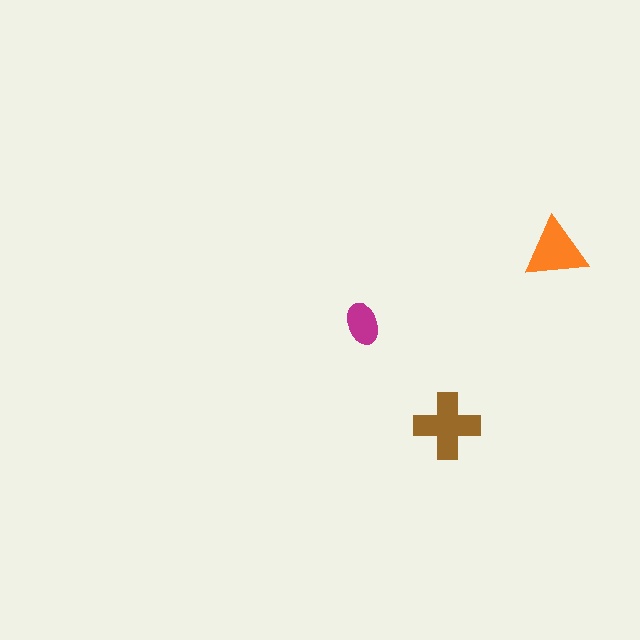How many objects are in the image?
There are 3 objects in the image.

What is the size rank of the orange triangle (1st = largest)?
2nd.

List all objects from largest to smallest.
The brown cross, the orange triangle, the magenta ellipse.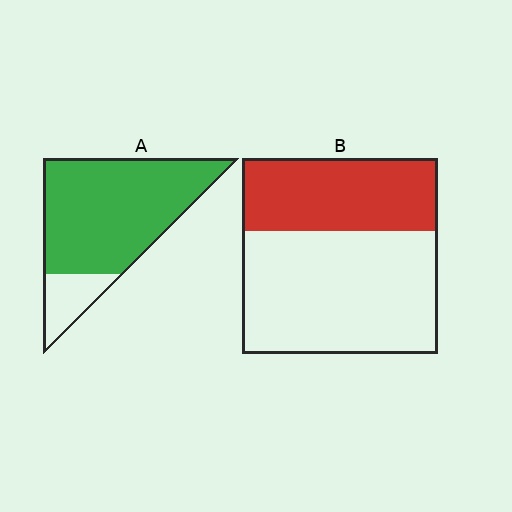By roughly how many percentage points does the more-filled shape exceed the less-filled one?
By roughly 45 percentage points (A over B).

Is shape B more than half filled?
No.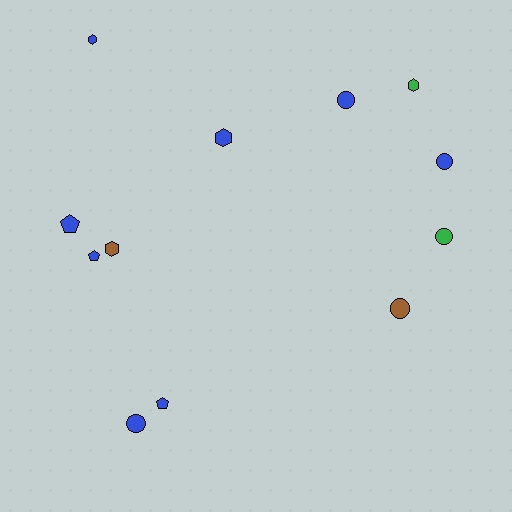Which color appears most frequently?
Blue, with 8 objects.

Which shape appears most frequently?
Circle, with 5 objects.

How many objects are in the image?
There are 12 objects.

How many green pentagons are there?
There are no green pentagons.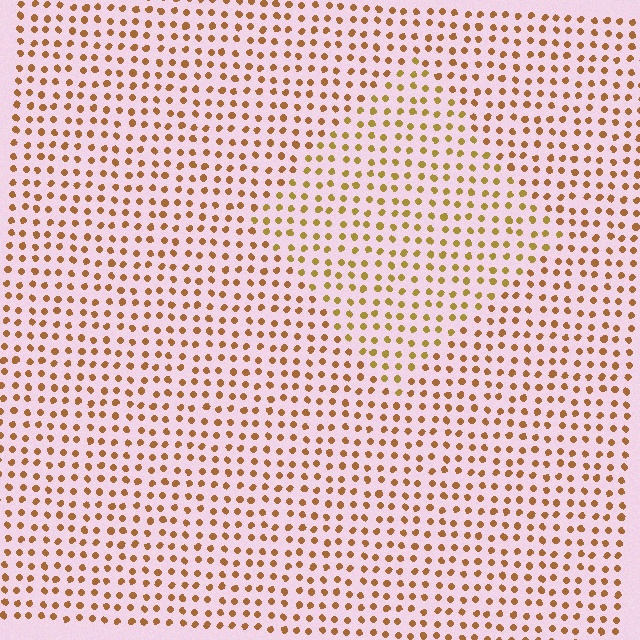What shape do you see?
I see a diamond.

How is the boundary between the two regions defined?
The boundary is defined purely by a slight shift in hue (about 22 degrees). Spacing, size, and orientation are identical on both sides.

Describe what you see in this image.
The image is filled with small brown elements in a uniform arrangement. A diamond-shaped region is visible where the elements are tinted to a slightly different hue, forming a subtle color boundary.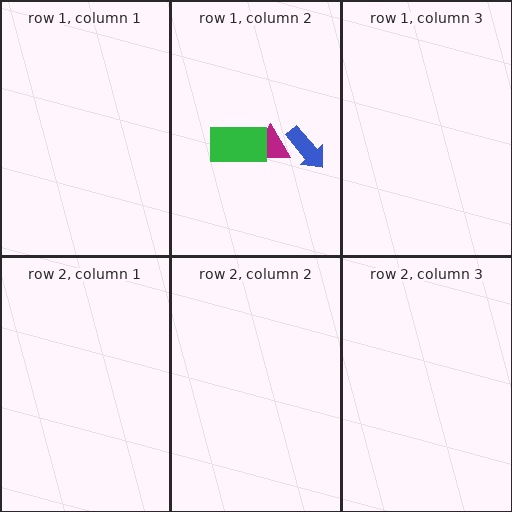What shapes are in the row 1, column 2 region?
The blue arrow, the magenta triangle, the green rectangle.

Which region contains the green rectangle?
The row 1, column 2 region.